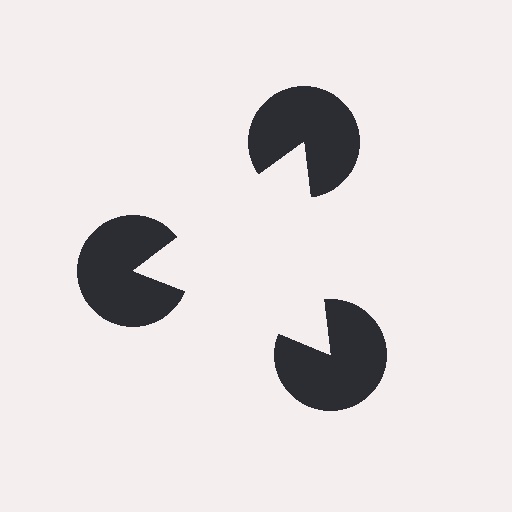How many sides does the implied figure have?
3 sides.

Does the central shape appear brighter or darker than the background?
It typically appears slightly brighter than the background, even though no actual brightness change is drawn.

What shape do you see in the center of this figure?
An illusory triangle — its edges are inferred from the aligned wedge cuts in the pac-man discs, not physically drawn.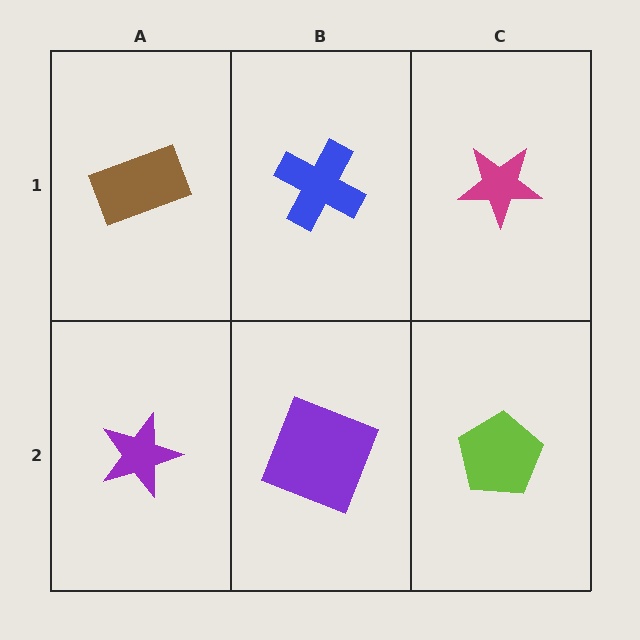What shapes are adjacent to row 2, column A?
A brown rectangle (row 1, column A), a purple square (row 2, column B).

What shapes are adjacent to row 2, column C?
A magenta star (row 1, column C), a purple square (row 2, column B).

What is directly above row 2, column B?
A blue cross.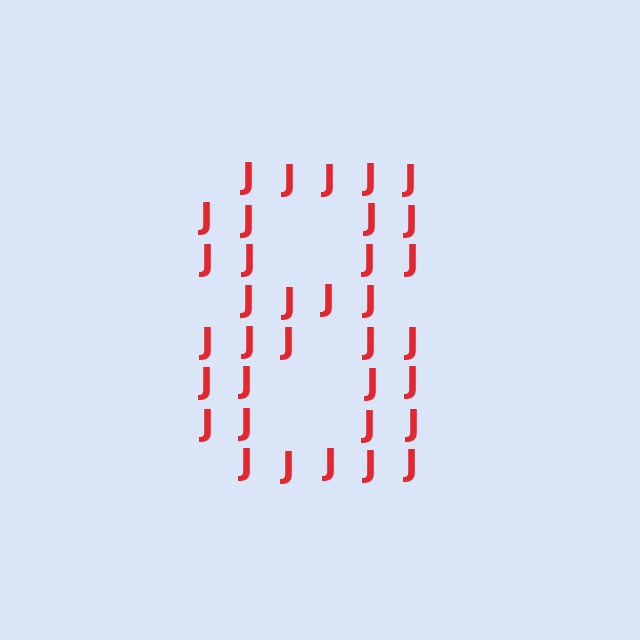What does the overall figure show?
The overall figure shows the digit 8.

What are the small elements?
The small elements are letter J's.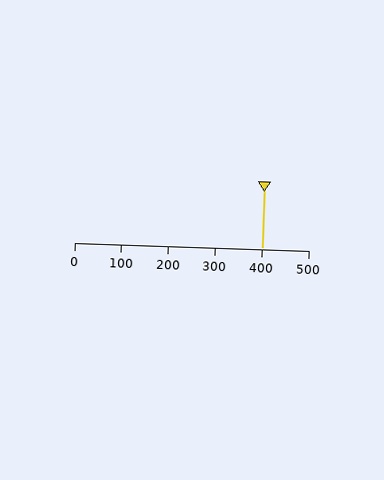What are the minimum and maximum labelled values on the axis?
The axis runs from 0 to 500.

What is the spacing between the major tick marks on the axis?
The major ticks are spaced 100 apart.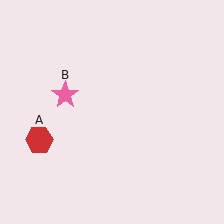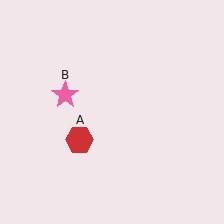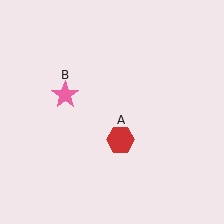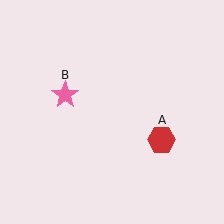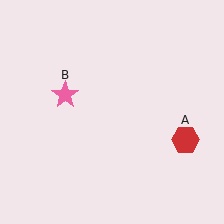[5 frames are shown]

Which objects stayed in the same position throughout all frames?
Pink star (object B) remained stationary.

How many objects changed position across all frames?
1 object changed position: red hexagon (object A).